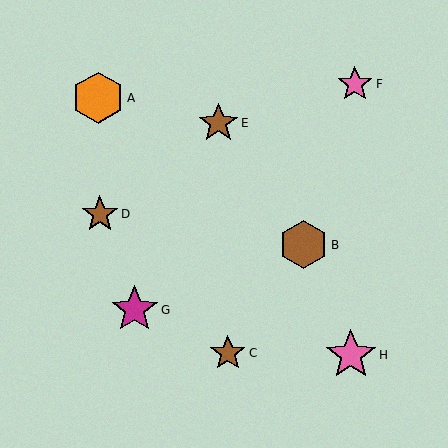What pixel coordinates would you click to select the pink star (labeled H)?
Click at (351, 355) to select the pink star H.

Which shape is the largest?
The orange hexagon (labeled A) is the largest.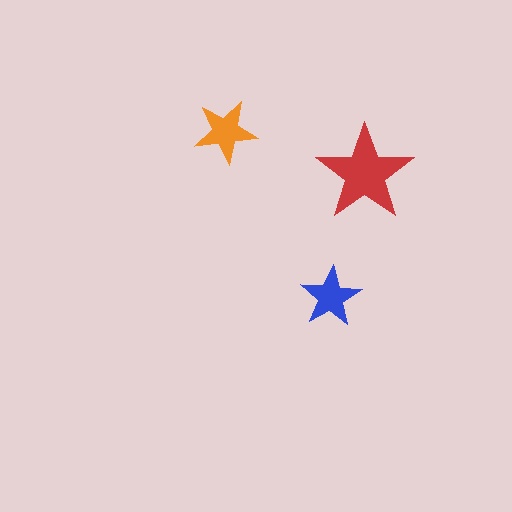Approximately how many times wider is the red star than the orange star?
About 1.5 times wider.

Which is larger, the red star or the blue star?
The red one.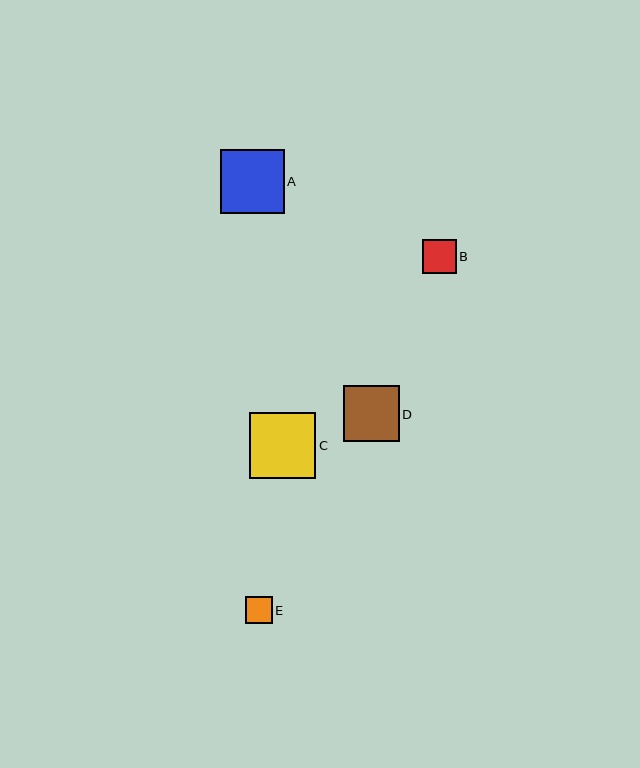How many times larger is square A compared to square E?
Square A is approximately 2.3 times the size of square E.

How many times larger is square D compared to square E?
Square D is approximately 2.0 times the size of square E.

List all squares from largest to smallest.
From largest to smallest: C, A, D, B, E.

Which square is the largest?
Square C is the largest with a size of approximately 66 pixels.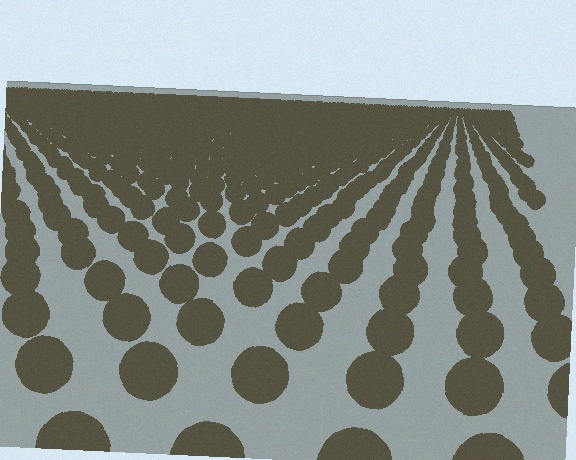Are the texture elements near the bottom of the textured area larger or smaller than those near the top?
Larger. Near the bottom, elements are closer to the viewer and appear at a bigger on-screen size.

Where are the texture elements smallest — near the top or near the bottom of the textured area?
Near the top.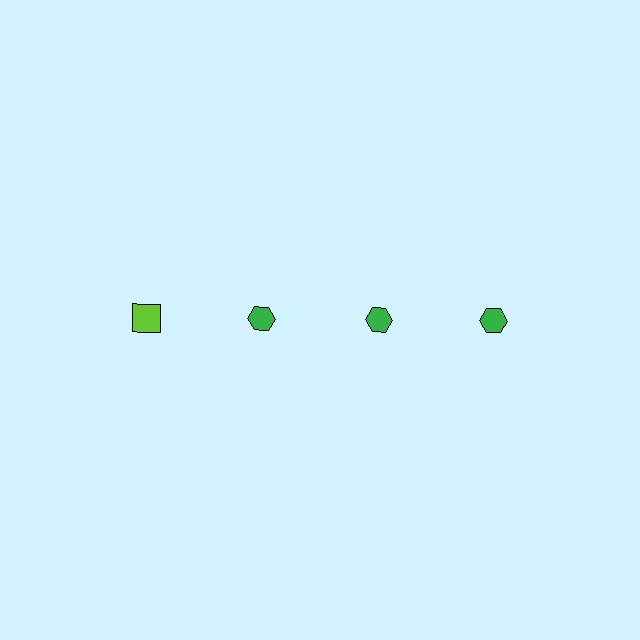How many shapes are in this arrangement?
There are 4 shapes arranged in a grid pattern.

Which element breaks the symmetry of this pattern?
The lime square in the top row, leftmost column breaks the symmetry. All other shapes are green hexagons.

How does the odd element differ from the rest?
It differs in both color (lime instead of green) and shape (square instead of hexagon).